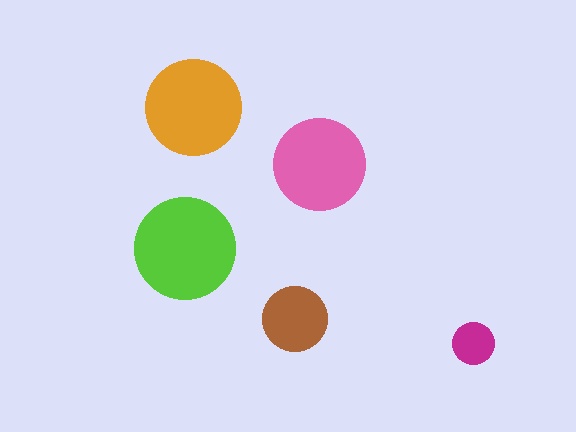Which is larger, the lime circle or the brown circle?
The lime one.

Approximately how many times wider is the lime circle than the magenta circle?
About 2.5 times wider.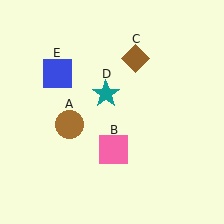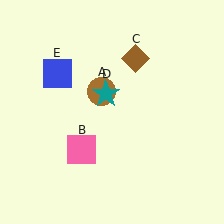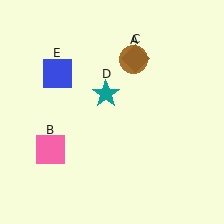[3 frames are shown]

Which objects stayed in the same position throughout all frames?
Brown diamond (object C) and teal star (object D) and blue square (object E) remained stationary.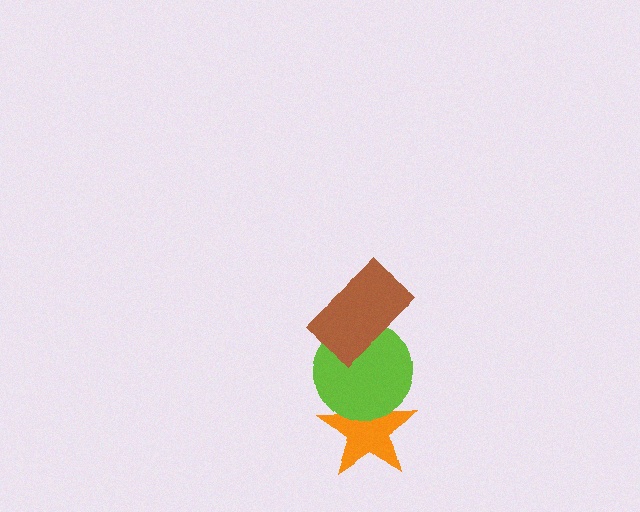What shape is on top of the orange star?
The lime circle is on top of the orange star.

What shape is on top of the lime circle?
The brown rectangle is on top of the lime circle.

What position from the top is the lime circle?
The lime circle is 2nd from the top.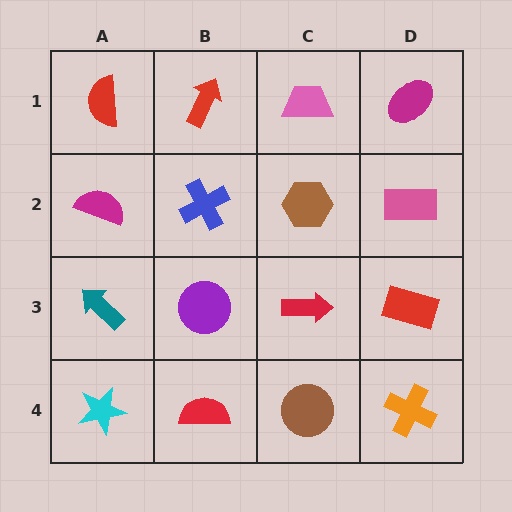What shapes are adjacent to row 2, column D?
A magenta ellipse (row 1, column D), a red rectangle (row 3, column D), a brown hexagon (row 2, column C).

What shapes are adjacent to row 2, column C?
A pink trapezoid (row 1, column C), a red arrow (row 3, column C), a blue cross (row 2, column B), a pink rectangle (row 2, column D).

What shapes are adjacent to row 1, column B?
A blue cross (row 2, column B), a red semicircle (row 1, column A), a pink trapezoid (row 1, column C).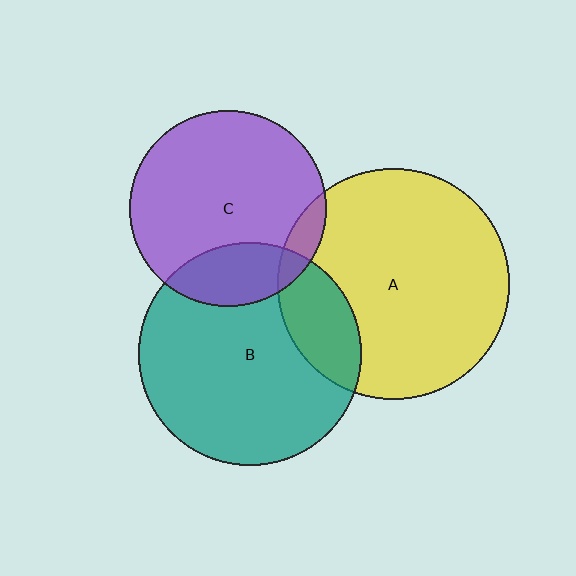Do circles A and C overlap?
Yes.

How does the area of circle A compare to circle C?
Approximately 1.4 times.